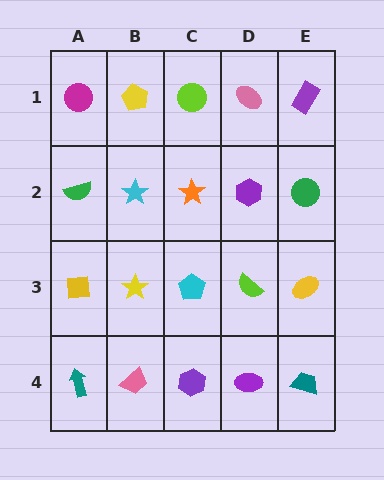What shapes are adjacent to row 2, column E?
A purple rectangle (row 1, column E), a yellow ellipse (row 3, column E), a purple hexagon (row 2, column D).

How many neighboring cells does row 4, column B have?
3.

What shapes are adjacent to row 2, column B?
A yellow pentagon (row 1, column B), a yellow star (row 3, column B), a green semicircle (row 2, column A), an orange star (row 2, column C).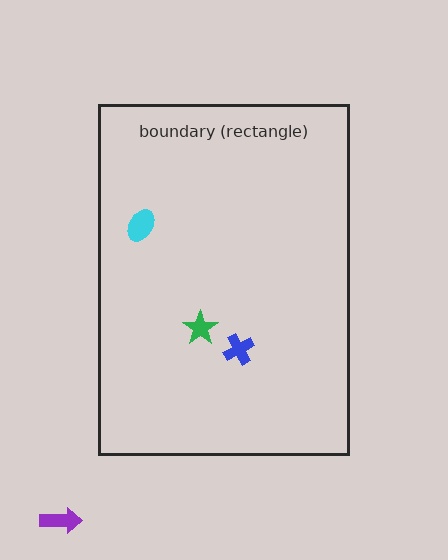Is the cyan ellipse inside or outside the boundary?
Inside.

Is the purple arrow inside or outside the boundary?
Outside.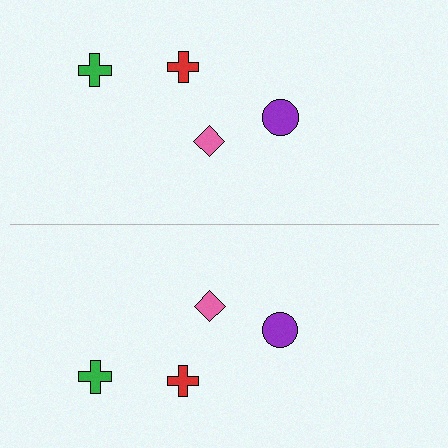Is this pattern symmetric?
Yes, this pattern has bilateral (reflection) symmetry.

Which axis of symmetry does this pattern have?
The pattern has a horizontal axis of symmetry running through the center of the image.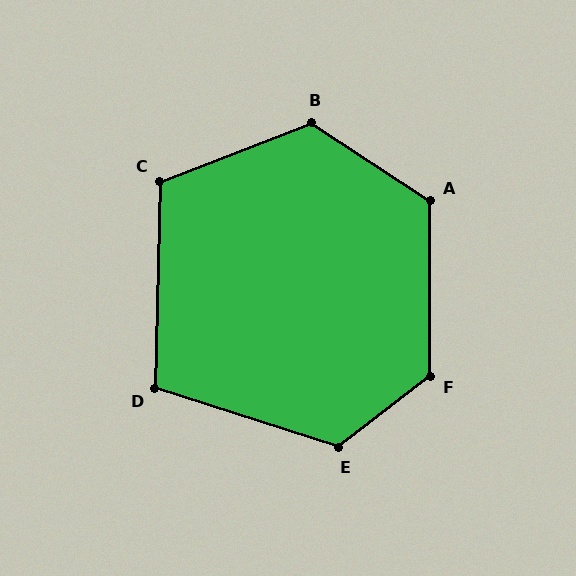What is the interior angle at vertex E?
Approximately 124 degrees (obtuse).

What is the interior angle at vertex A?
Approximately 123 degrees (obtuse).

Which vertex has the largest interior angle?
F, at approximately 128 degrees.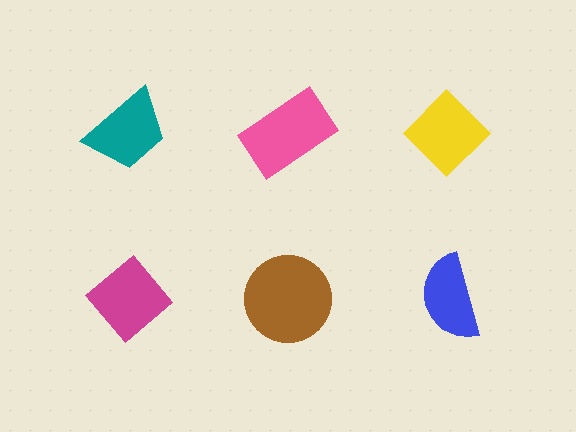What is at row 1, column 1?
A teal trapezoid.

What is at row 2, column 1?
A magenta diamond.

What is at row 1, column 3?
A yellow diamond.